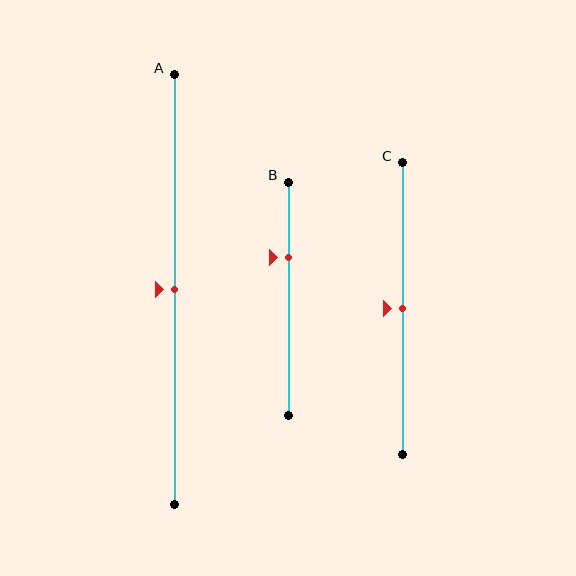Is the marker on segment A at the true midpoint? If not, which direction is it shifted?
Yes, the marker on segment A is at the true midpoint.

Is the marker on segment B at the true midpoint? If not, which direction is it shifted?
No, the marker on segment B is shifted upward by about 18% of the segment length.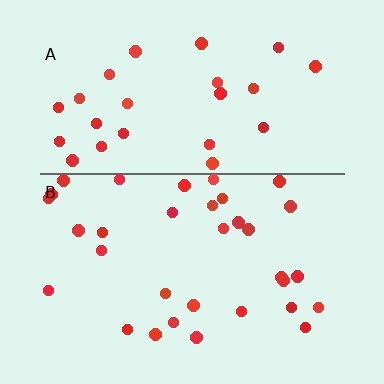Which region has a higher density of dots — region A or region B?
B (the bottom).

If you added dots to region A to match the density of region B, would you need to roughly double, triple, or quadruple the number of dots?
Approximately double.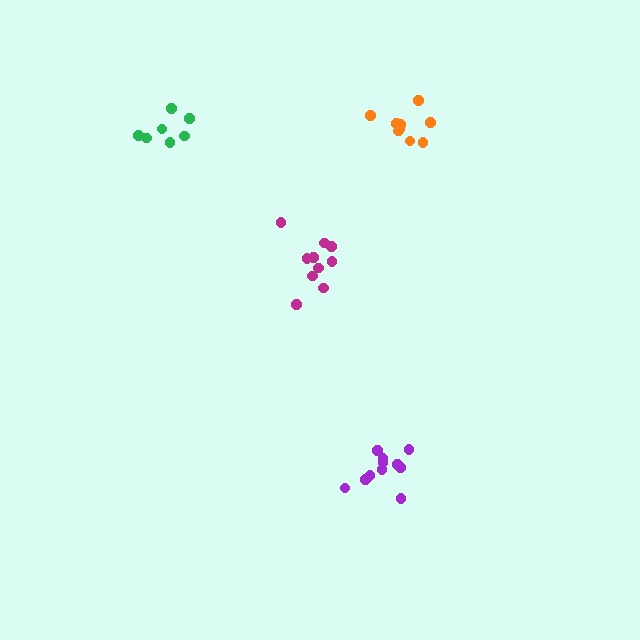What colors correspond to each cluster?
The clusters are colored: purple, magenta, green, orange.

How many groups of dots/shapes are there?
There are 4 groups.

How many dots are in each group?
Group 1: 11 dots, Group 2: 10 dots, Group 3: 7 dots, Group 4: 9 dots (37 total).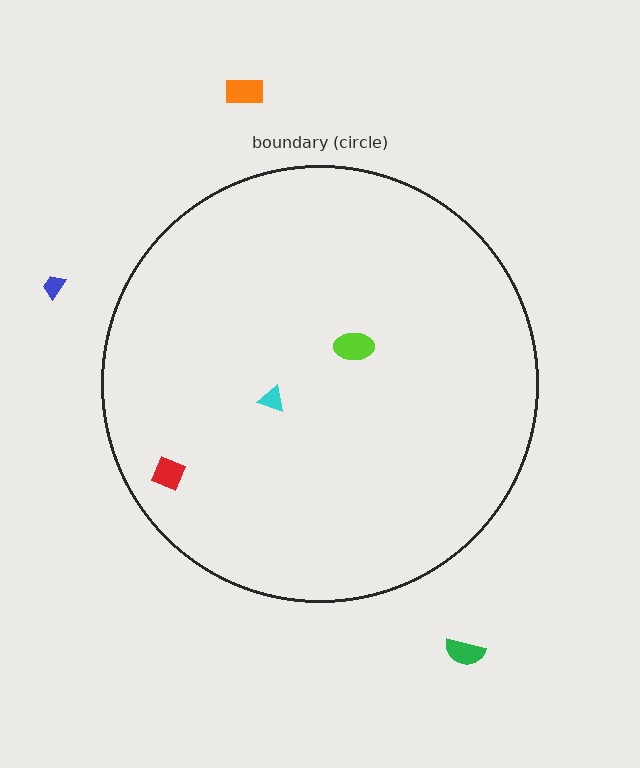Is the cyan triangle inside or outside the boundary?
Inside.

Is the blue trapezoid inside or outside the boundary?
Outside.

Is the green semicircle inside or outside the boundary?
Outside.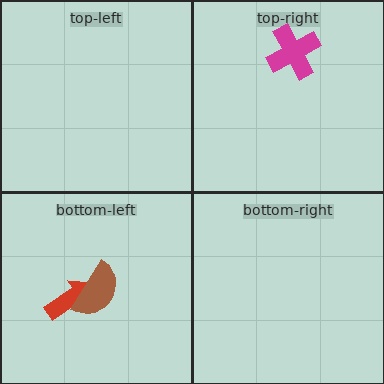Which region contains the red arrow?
The bottom-left region.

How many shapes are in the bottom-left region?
2.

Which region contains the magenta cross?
The top-right region.